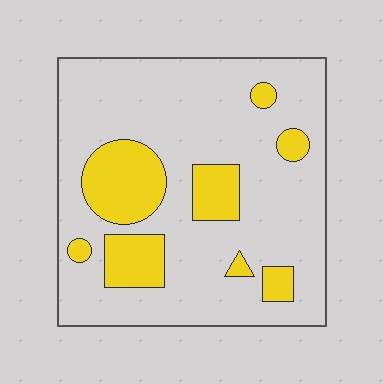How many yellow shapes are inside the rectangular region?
8.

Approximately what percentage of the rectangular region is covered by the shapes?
Approximately 20%.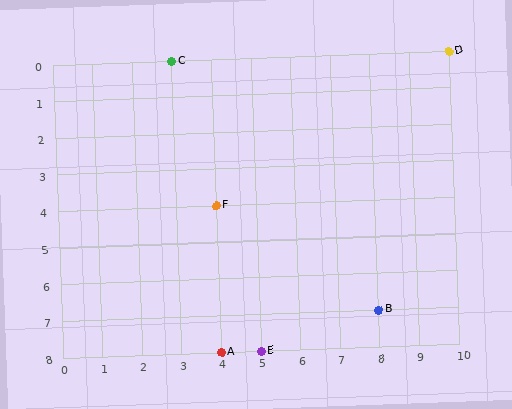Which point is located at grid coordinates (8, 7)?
Point B is at (8, 7).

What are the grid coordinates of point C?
Point C is at grid coordinates (3, 0).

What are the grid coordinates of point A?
Point A is at grid coordinates (4, 8).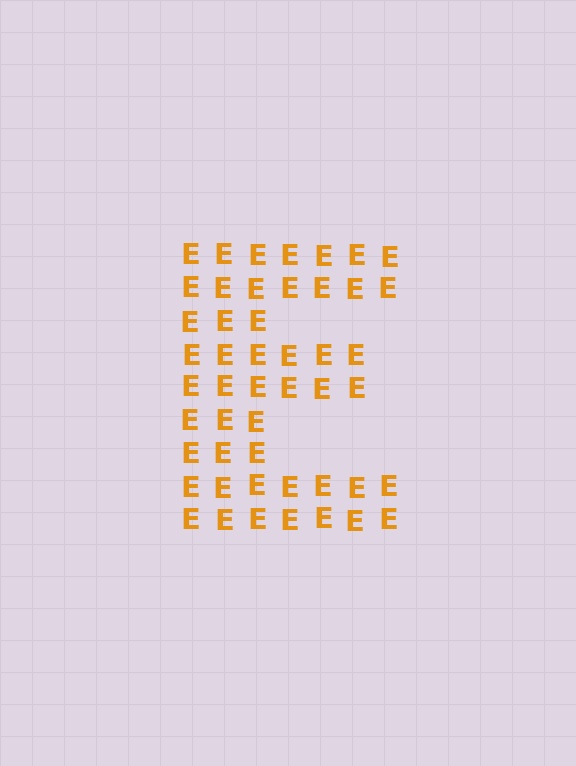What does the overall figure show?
The overall figure shows the letter E.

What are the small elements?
The small elements are letter E's.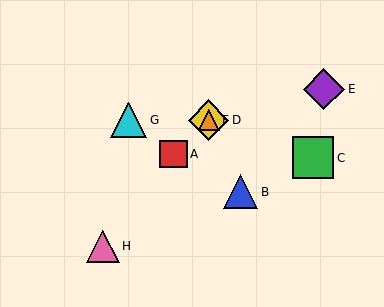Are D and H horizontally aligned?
No, D is at y≈120 and H is at y≈246.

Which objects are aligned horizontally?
Objects D, F, G are aligned horizontally.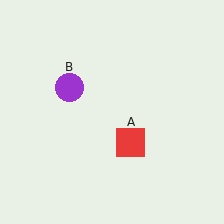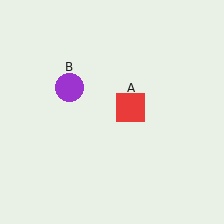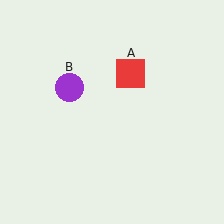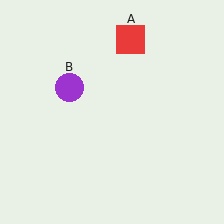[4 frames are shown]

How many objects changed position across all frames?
1 object changed position: red square (object A).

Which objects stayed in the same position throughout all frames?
Purple circle (object B) remained stationary.